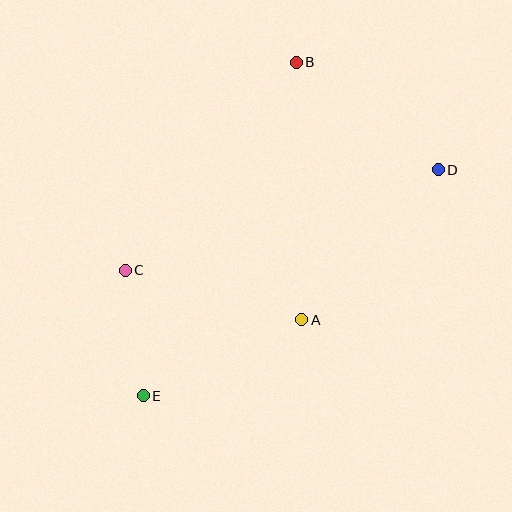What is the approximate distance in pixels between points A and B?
The distance between A and B is approximately 258 pixels.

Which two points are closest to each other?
Points C and E are closest to each other.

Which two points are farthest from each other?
Points D and E are farthest from each other.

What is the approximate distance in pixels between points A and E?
The distance between A and E is approximately 176 pixels.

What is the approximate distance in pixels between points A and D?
The distance between A and D is approximately 203 pixels.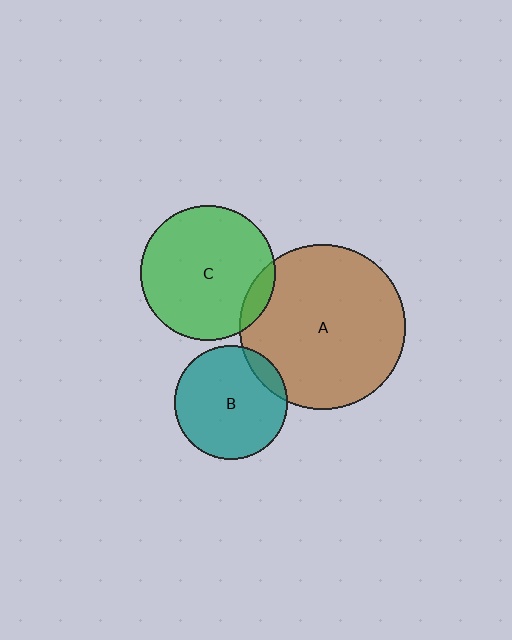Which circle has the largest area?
Circle A (brown).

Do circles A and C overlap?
Yes.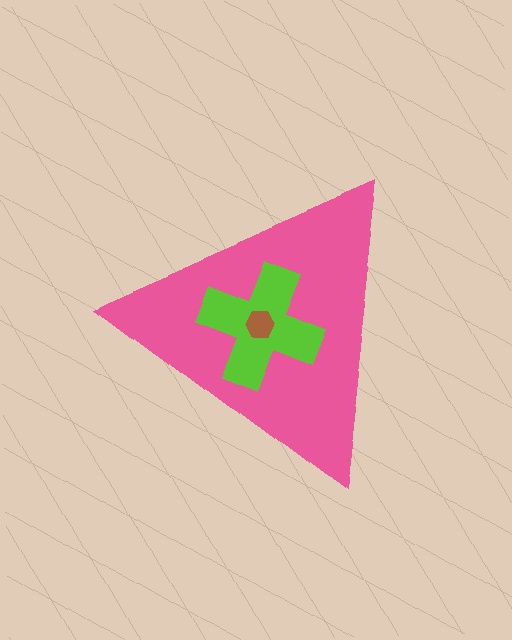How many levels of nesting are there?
3.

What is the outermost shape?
The pink triangle.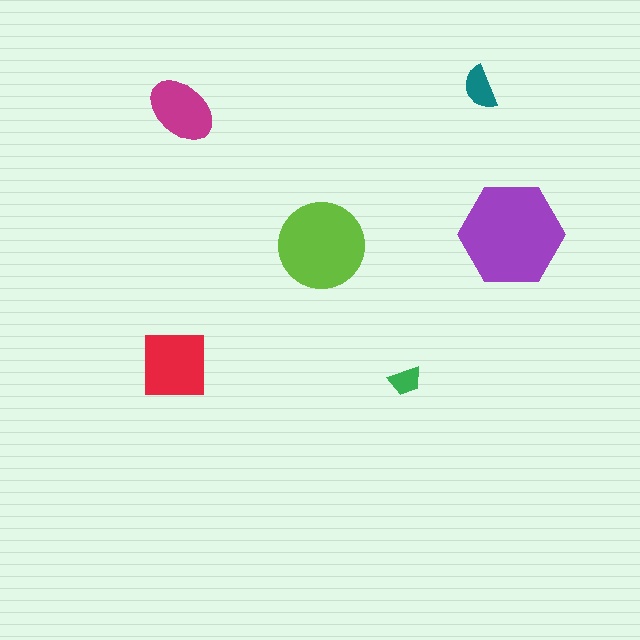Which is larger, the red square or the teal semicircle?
The red square.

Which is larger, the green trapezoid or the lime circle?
The lime circle.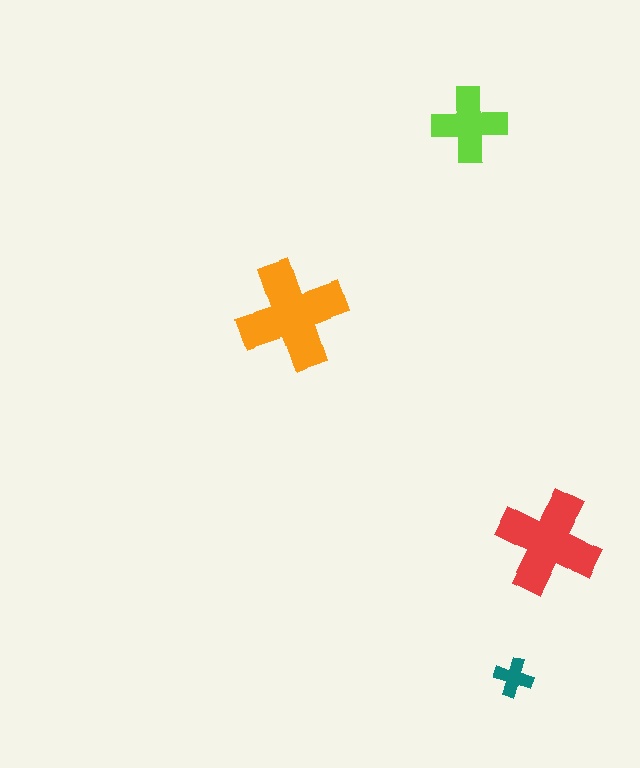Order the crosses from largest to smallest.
the orange one, the red one, the lime one, the teal one.